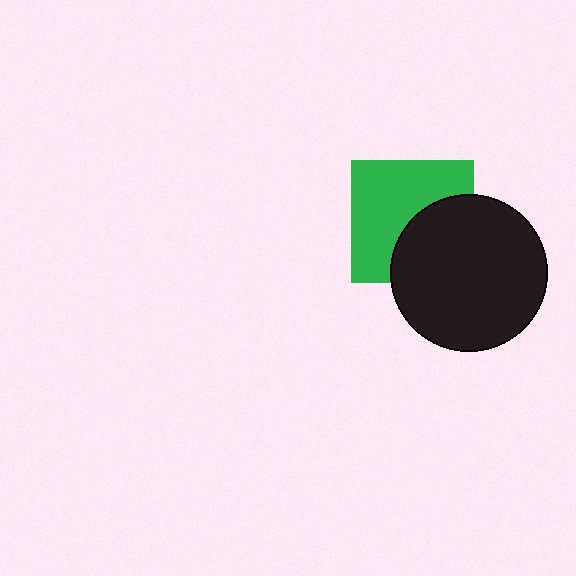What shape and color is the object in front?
The object in front is a black circle.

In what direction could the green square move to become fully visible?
The green square could move toward the upper-left. That would shift it out from behind the black circle entirely.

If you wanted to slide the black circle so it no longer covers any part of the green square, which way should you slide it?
Slide it toward the lower-right — that is the most direct way to separate the two shapes.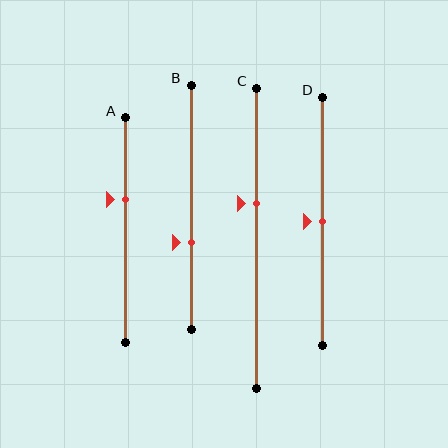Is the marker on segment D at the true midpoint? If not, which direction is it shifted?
Yes, the marker on segment D is at the true midpoint.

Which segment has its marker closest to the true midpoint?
Segment D has its marker closest to the true midpoint.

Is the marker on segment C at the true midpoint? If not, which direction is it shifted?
No, the marker on segment C is shifted upward by about 12% of the segment length.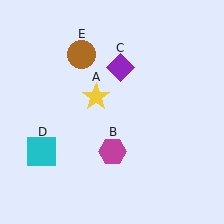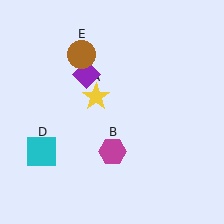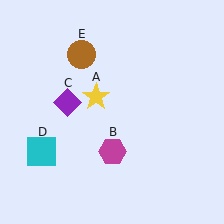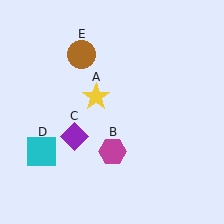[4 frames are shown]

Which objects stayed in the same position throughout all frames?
Yellow star (object A) and magenta hexagon (object B) and cyan square (object D) and brown circle (object E) remained stationary.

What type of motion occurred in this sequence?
The purple diamond (object C) rotated counterclockwise around the center of the scene.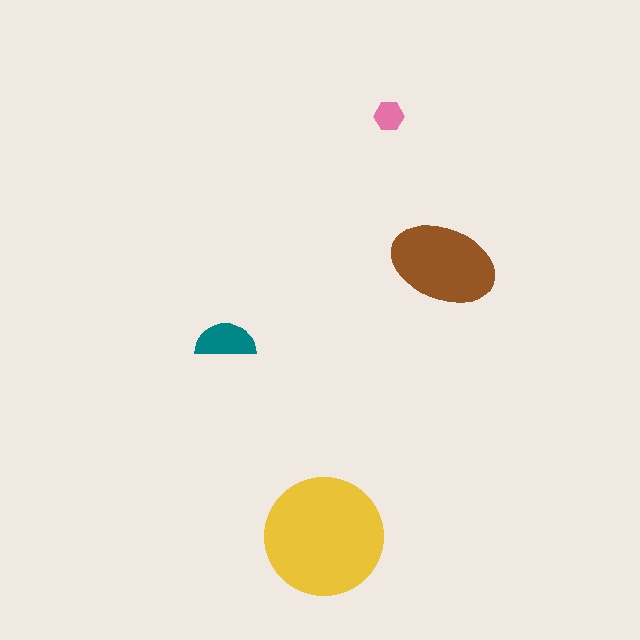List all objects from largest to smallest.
The yellow circle, the brown ellipse, the teal semicircle, the pink hexagon.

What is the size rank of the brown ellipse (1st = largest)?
2nd.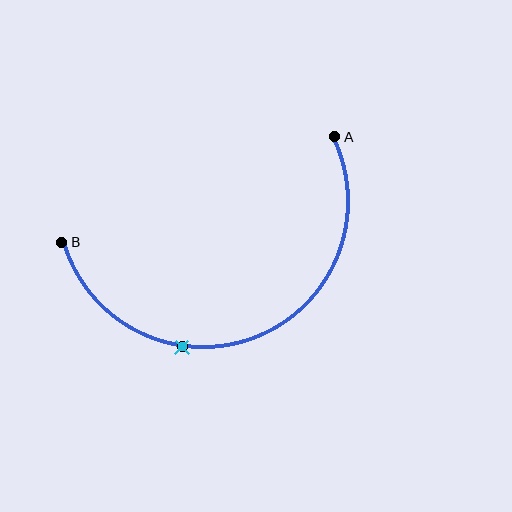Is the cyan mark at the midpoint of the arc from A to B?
No. The cyan mark lies on the arc but is closer to endpoint B. The arc midpoint would be at the point on the curve equidistant along the arc from both A and B.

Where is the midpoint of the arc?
The arc midpoint is the point on the curve farthest from the straight line joining A and B. It sits below that line.